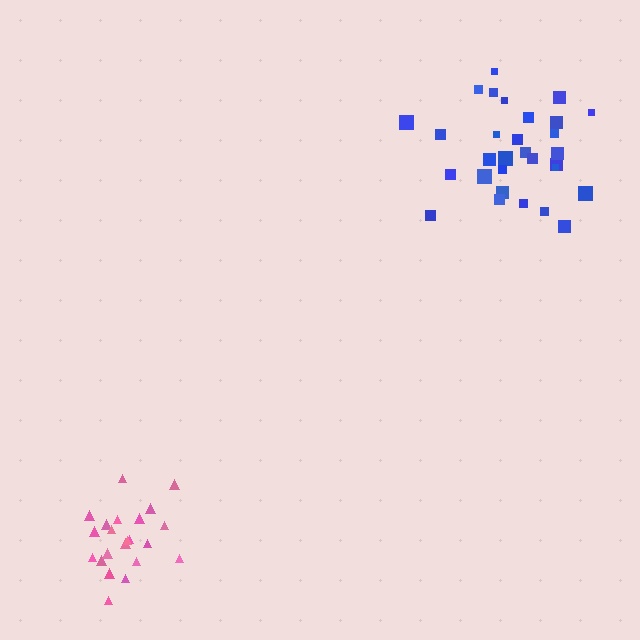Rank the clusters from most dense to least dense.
pink, blue.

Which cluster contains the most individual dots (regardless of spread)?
Blue (30).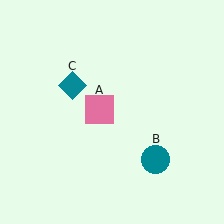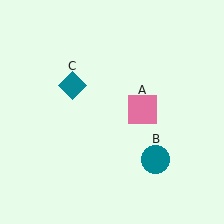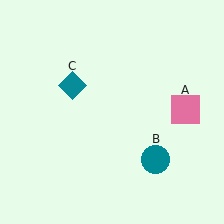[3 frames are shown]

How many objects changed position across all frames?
1 object changed position: pink square (object A).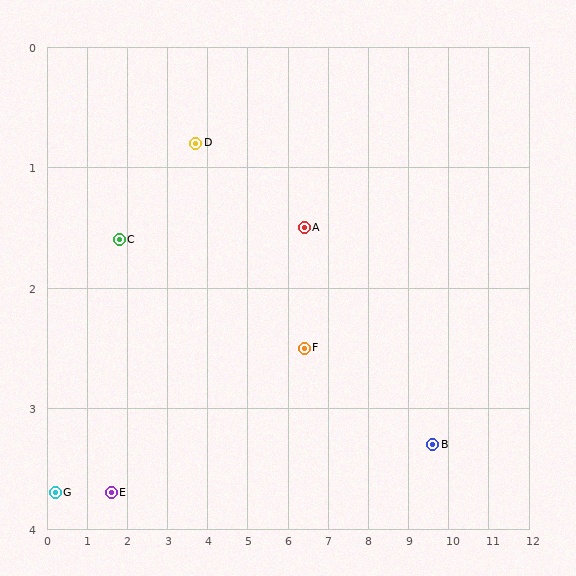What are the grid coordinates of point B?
Point B is at approximately (9.6, 3.3).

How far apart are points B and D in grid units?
Points B and D are about 6.4 grid units apart.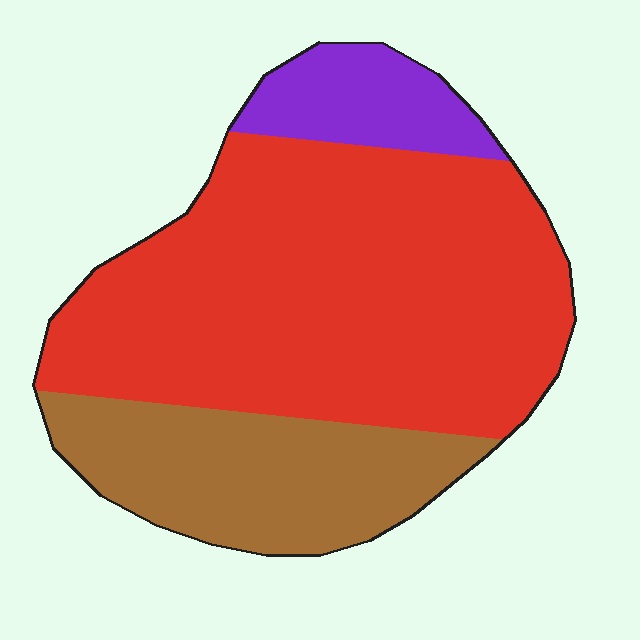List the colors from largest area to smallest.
From largest to smallest: red, brown, purple.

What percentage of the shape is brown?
Brown covers roughly 25% of the shape.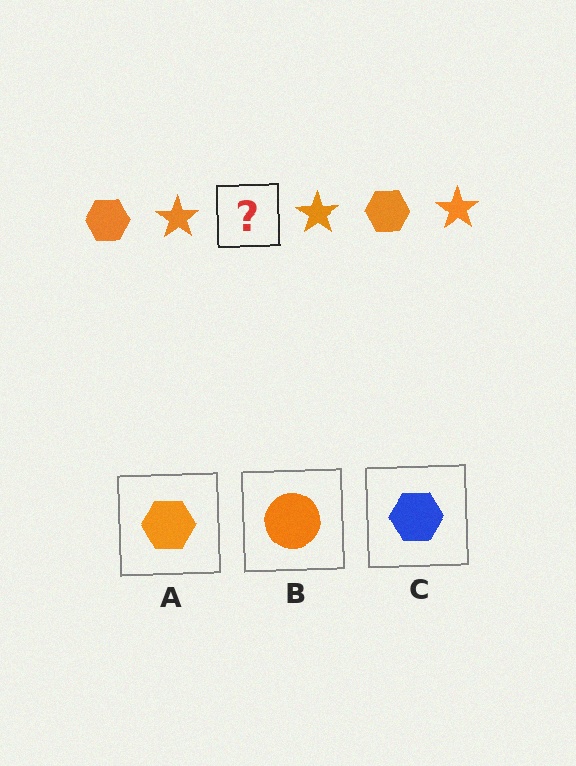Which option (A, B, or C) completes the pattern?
A.